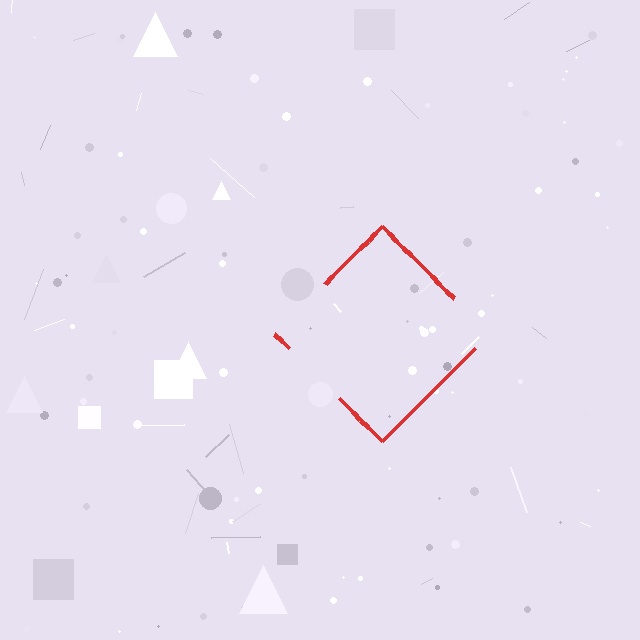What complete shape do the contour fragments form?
The contour fragments form a diamond.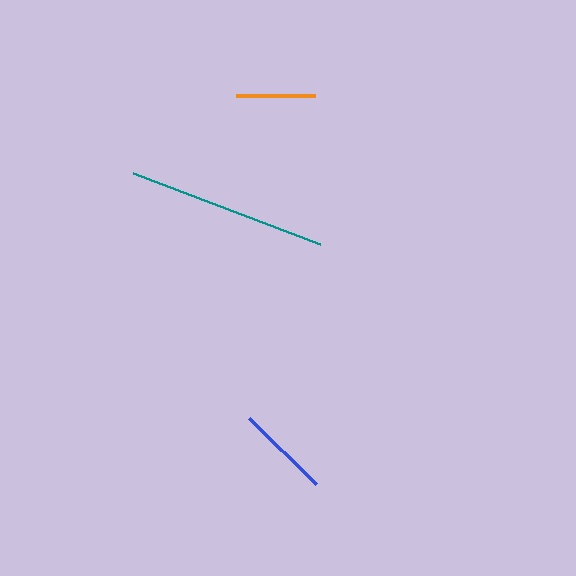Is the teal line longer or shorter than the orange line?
The teal line is longer than the orange line.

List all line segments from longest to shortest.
From longest to shortest: teal, blue, orange.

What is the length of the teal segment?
The teal segment is approximately 200 pixels long.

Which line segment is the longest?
The teal line is the longest at approximately 200 pixels.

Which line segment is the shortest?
The orange line is the shortest at approximately 79 pixels.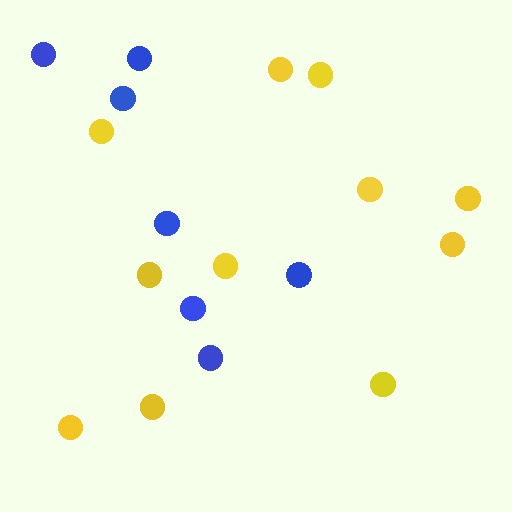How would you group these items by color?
There are 2 groups: one group of yellow circles (11) and one group of blue circles (7).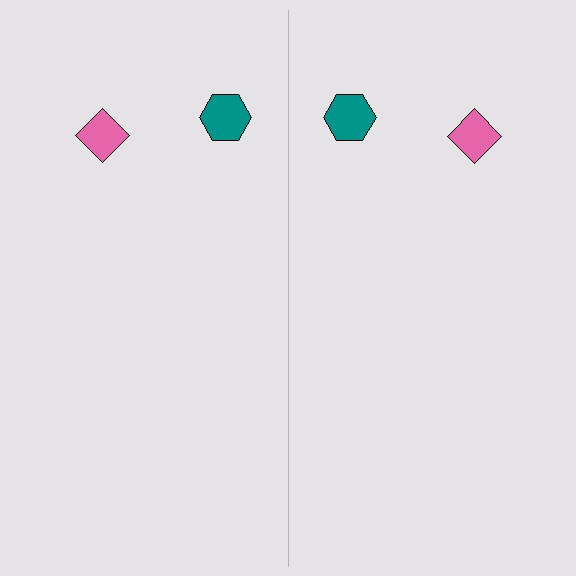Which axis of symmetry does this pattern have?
The pattern has a vertical axis of symmetry running through the center of the image.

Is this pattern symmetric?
Yes, this pattern has bilateral (reflection) symmetry.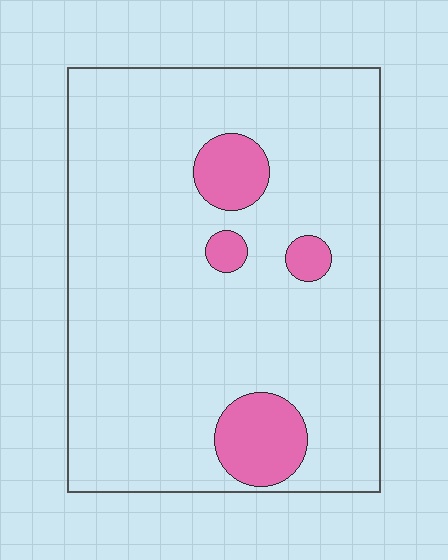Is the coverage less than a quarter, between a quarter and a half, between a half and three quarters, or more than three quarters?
Less than a quarter.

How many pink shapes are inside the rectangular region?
4.